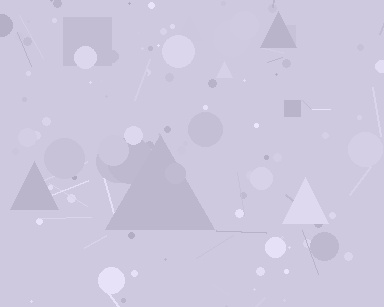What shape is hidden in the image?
A triangle is hidden in the image.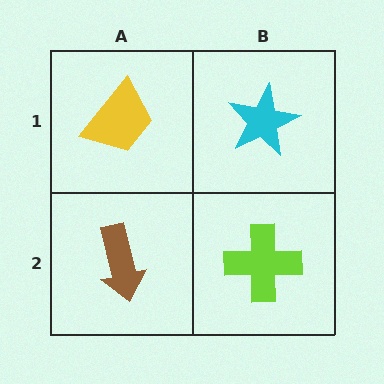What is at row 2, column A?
A brown arrow.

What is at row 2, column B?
A lime cross.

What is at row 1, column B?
A cyan star.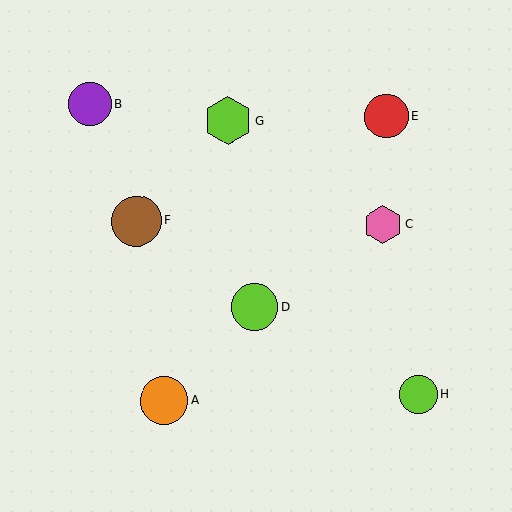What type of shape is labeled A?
Shape A is an orange circle.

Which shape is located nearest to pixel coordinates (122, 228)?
The brown circle (labeled F) at (136, 221) is nearest to that location.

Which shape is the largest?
The brown circle (labeled F) is the largest.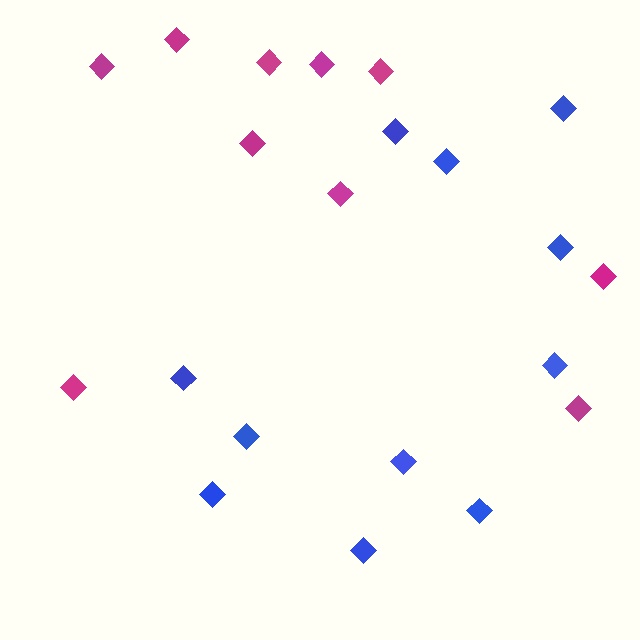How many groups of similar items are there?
There are 2 groups: one group of blue diamonds (11) and one group of magenta diamonds (10).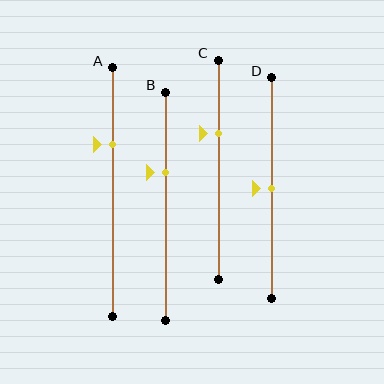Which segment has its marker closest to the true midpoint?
Segment D has its marker closest to the true midpoint.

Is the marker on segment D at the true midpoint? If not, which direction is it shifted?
Yes, the marker on segment D is at the true midpoint.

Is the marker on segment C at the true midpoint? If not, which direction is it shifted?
No, the marker on segment C is shifted upward by about 16% of the segment length.